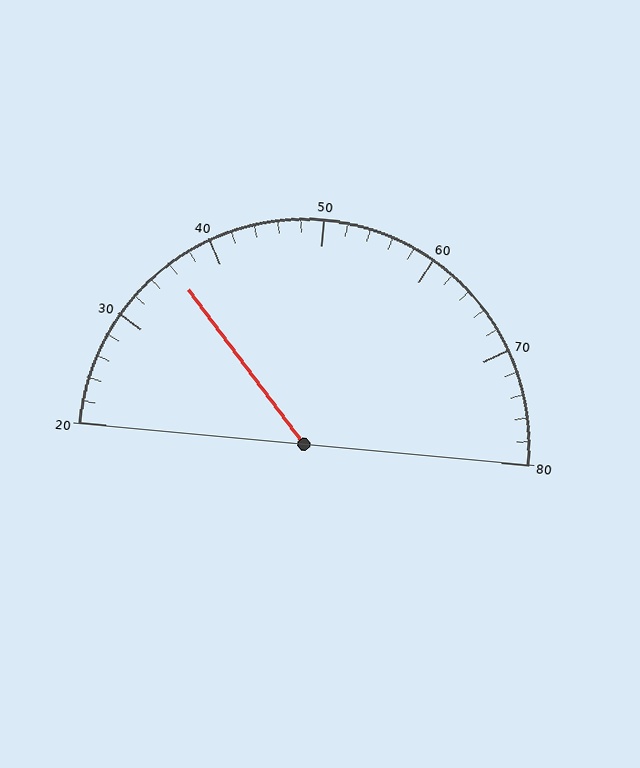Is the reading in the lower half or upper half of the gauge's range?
The reading is in the lower half of the range (20 to 80).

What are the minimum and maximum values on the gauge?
The gauge ranges from 20 to 80.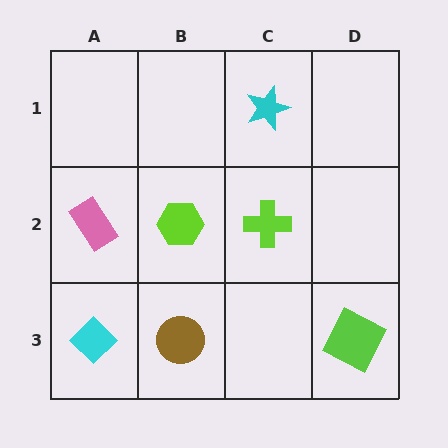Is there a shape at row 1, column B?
No, that cell is empty.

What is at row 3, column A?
A cyan diamond.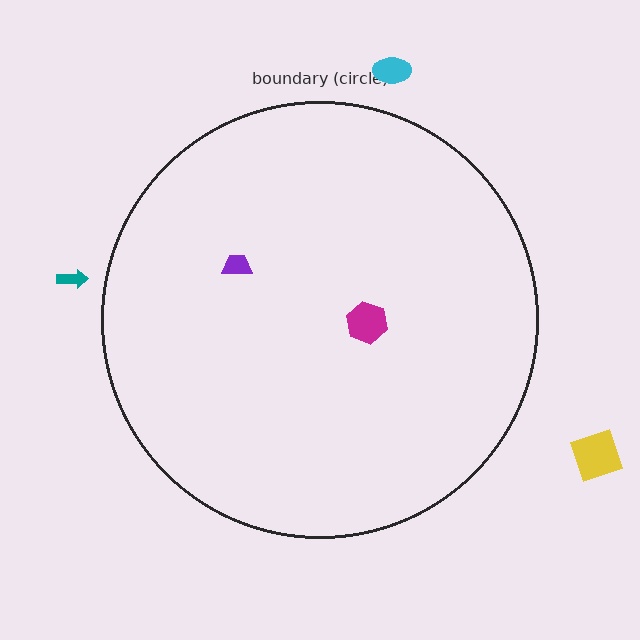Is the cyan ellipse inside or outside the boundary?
Outside.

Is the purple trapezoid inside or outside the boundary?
Inside.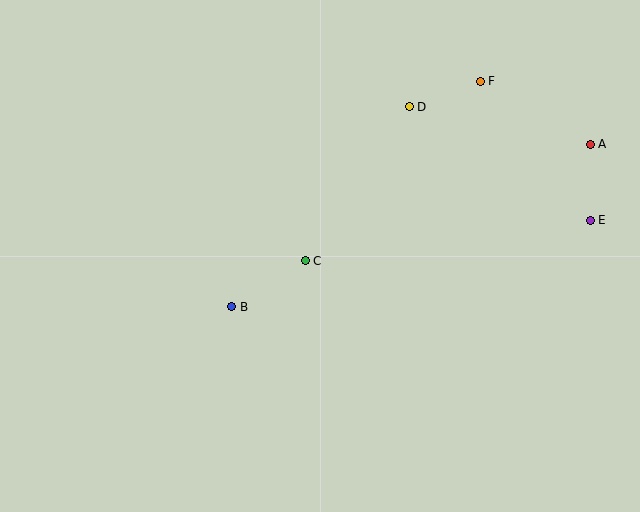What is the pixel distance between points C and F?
The distance between C and F is 251 pixels.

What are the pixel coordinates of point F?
Point F is at (480, 81).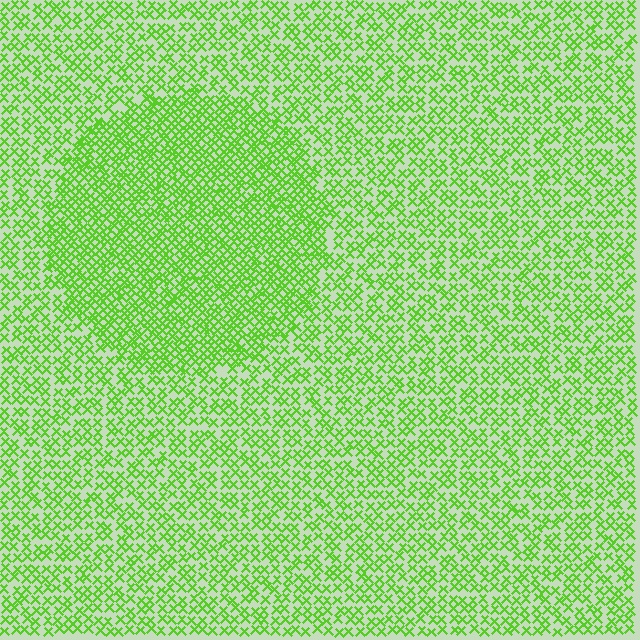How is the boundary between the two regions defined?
The boundary is defined by a change in element density (approximately 1.7x ratio). All elements are the same color, size, and shape.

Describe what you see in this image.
The image contains small lime elements arranged at two different densities. A circle-shaped region is visible where the elements are more densely packed than the surrounding area.